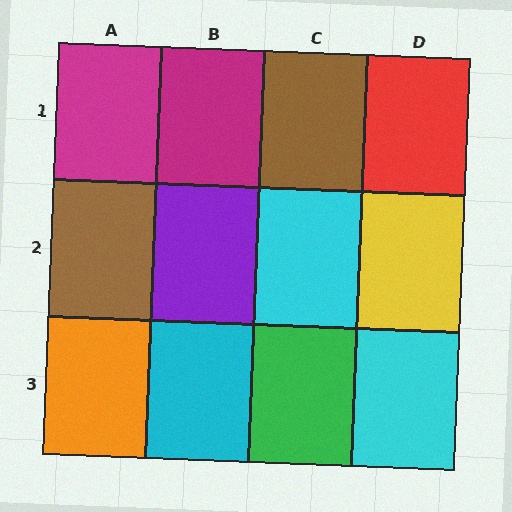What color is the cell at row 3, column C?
Green.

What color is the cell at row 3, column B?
Cyan.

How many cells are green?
1 cell is green.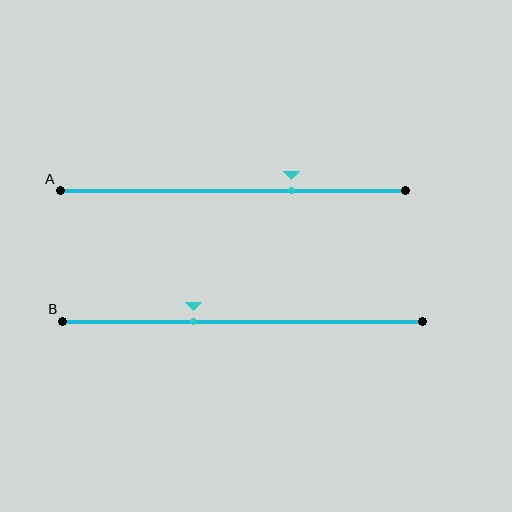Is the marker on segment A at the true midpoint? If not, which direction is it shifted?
No, the marker on segment A is shifted to the right by about 17% of the segment length.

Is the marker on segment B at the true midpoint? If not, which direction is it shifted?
No, the marker on segment B is shifted to the left by about 14% of the segment length.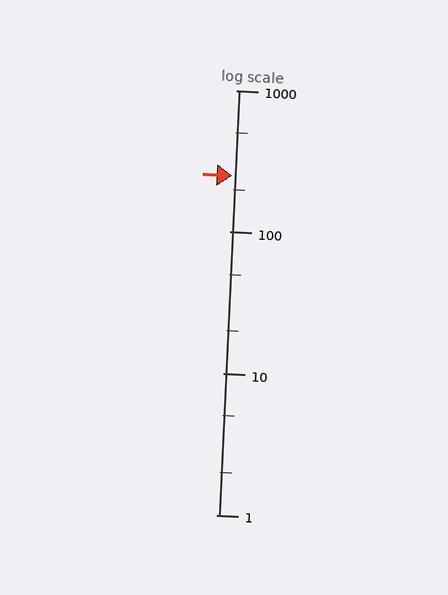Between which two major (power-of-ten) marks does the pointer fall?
The pointer is between 100 and 1000.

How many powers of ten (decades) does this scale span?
The scale spans 3 decades, from 1 to 1000.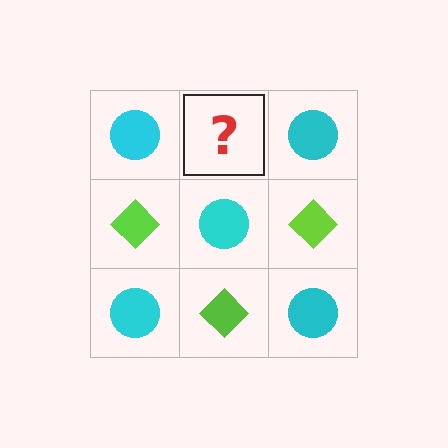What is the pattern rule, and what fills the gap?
The rule is that it alternates cyan circle and lime diamond in a checkerboard pattern. The gap should be filled with a lime diamond.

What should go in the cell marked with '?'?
The missing cell should contain a lime diamond.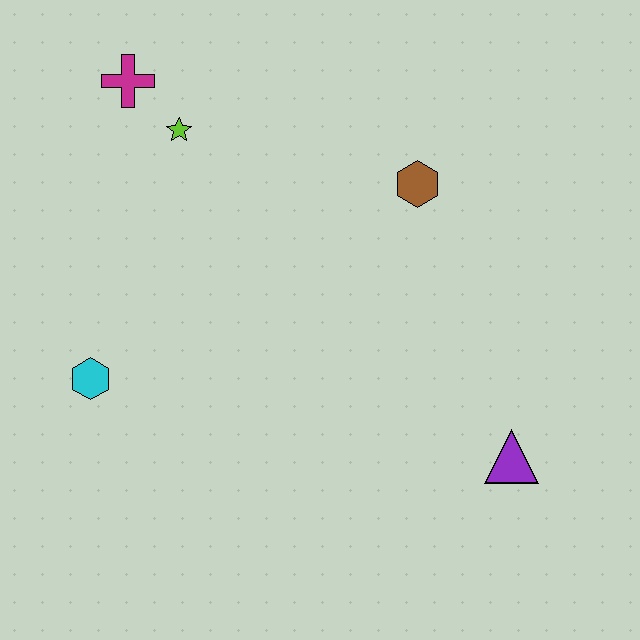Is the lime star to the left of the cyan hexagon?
No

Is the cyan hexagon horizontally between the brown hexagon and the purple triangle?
No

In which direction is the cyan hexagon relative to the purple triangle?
The cyan hexagon is to the left of the purple triangle.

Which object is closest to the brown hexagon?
The lime star is closest to the brown hexagon.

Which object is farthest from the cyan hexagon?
The purple triangle is farthest from the cyan hexagon.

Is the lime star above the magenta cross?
No